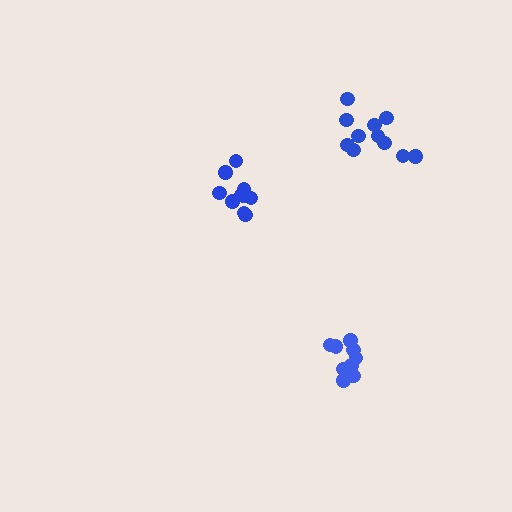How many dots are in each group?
Group 1: 10 dots, Group 2: 11 dots, Group 3: 10 dots (31 total).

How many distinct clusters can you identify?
There are 3 distinct clusters.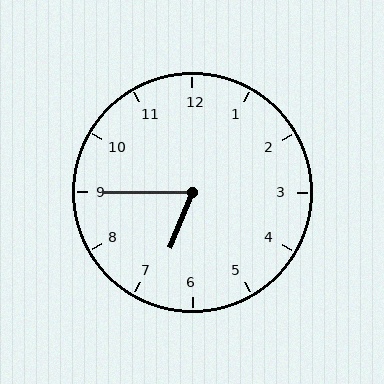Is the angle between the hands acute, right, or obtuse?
It is acute.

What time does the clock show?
6:45.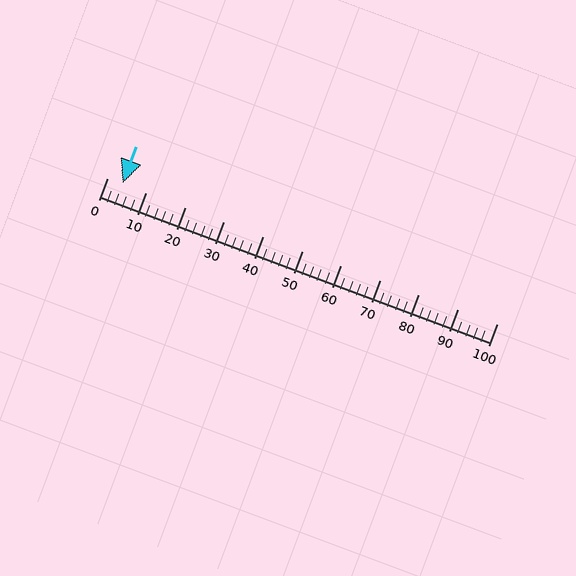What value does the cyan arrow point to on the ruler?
The cyan arrow points to approximately 4.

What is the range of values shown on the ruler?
The ruler shows values from 0 to 100.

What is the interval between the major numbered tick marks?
The major tick marks are spaced 10 units apart.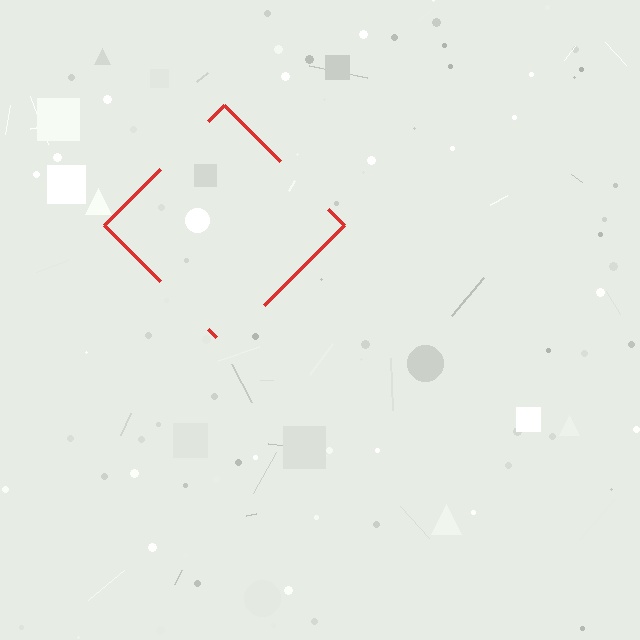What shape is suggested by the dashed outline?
The dashed outline suggests a diamond.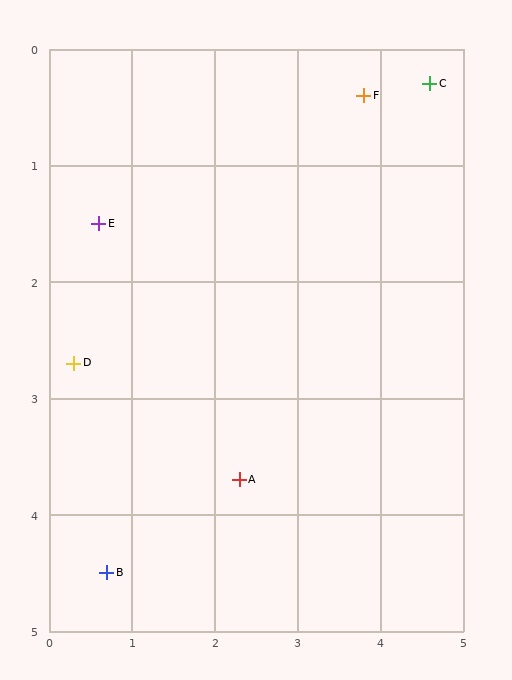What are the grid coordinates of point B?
Point B is at approximately (0.7, 4.5).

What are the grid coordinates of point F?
Point F is at approximately (3.8, 0.4).